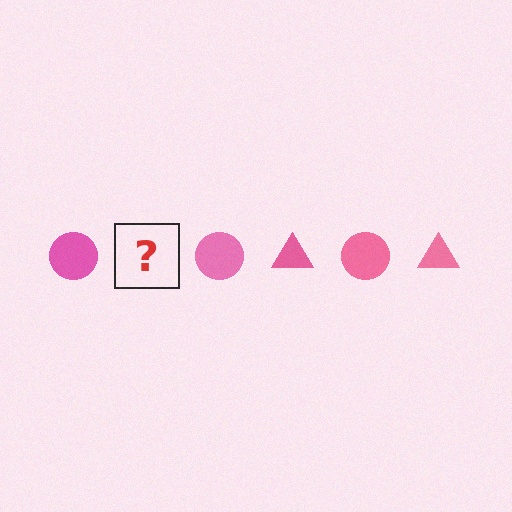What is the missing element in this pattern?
The missing element is a pink triangle.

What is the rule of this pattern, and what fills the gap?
The rule is that the pattern cycles through circle, triangle shapes in pink. The gap should be filled with a pink triangle.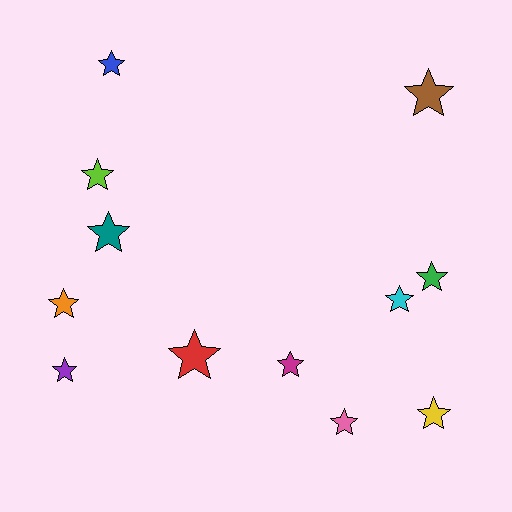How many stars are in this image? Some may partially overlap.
There are 12 stars.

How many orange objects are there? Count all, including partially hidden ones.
There is 1 orange object.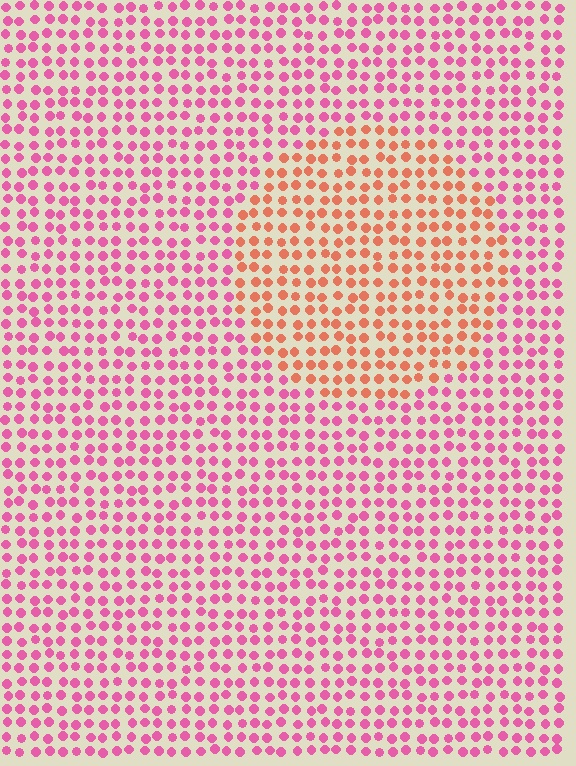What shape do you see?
I see a circle.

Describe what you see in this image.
The image is filled with small pink elements in a uniform arrangement. A circle-shaped region is visible where the elements are tinted to a slightly different hue, forming a subtle color boundary.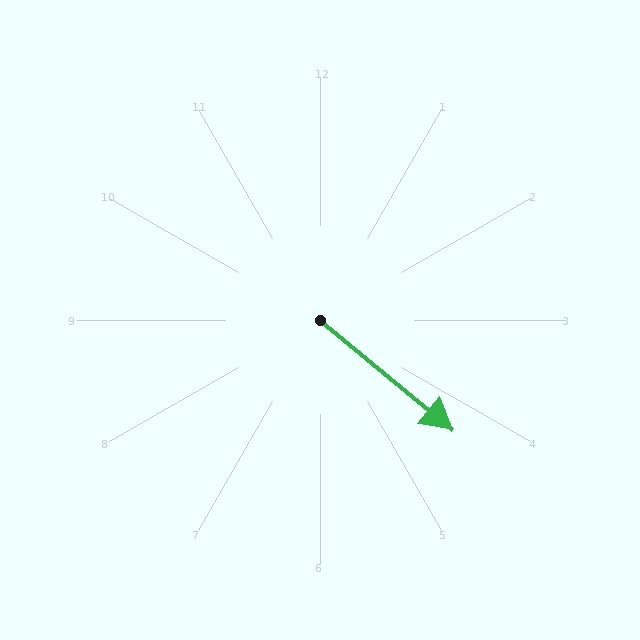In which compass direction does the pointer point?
Southeast.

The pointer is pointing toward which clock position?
Roughly 4 o'clock.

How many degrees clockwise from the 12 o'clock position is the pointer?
Approximately 130 degrees.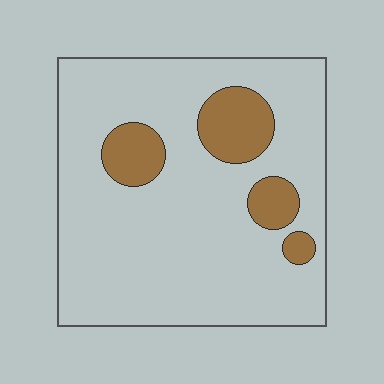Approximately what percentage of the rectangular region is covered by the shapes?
Approximately 15%.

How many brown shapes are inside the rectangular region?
4.